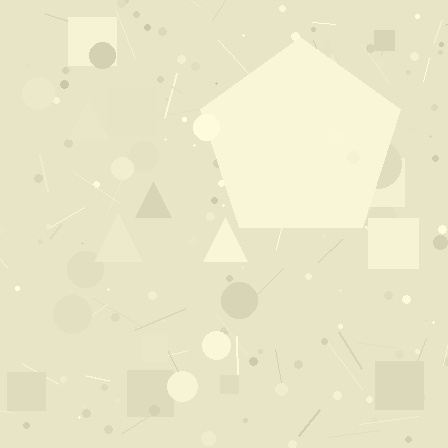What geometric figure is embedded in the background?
A pentagon is embedded in the background.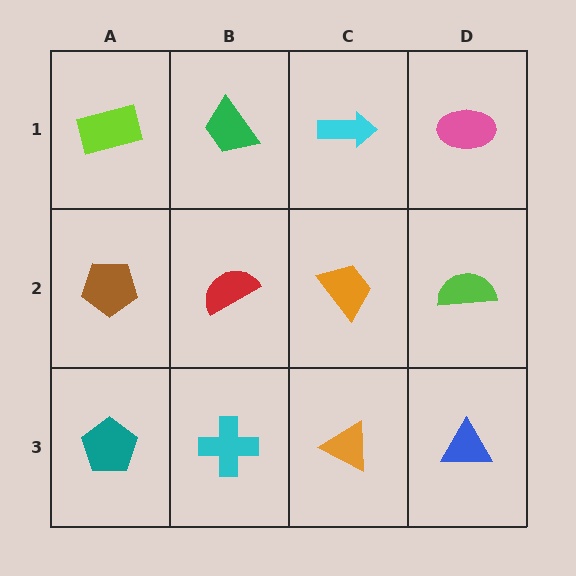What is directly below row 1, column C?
An orange trapezoid.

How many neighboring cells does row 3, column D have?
2.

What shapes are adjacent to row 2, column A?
A lime rectangle (row 1, column A), a teal pentagon (row 3, column A), a red semicircle (row 2, column B).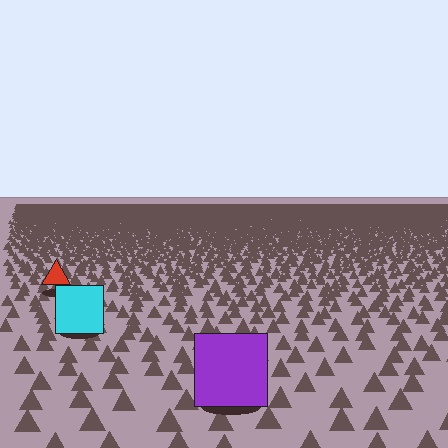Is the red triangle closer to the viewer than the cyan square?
No. The cyan square is closer — you can tell from the texture gradient: the ground texture is coarser near it.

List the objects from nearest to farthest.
From nearest to farthest: the purple square, the cyan square, the red triangle.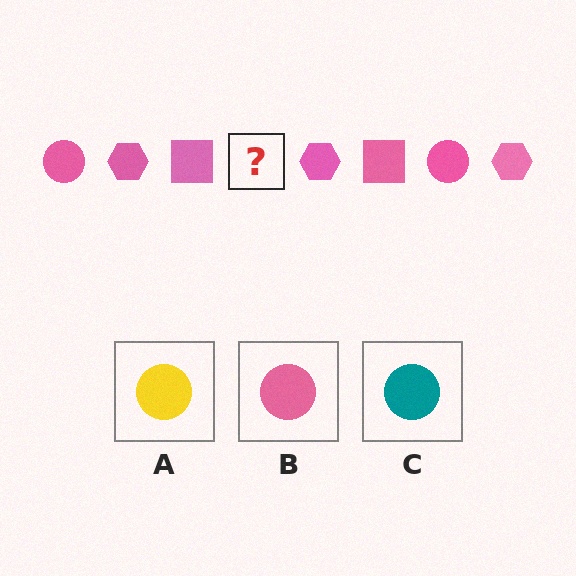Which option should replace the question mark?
Option B.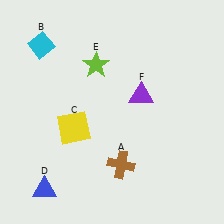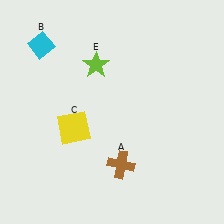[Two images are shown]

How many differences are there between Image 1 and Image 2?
There are 2 differences between the two images.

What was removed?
The blue triangle (D), the purple triangle (F) were removed in Image 2.